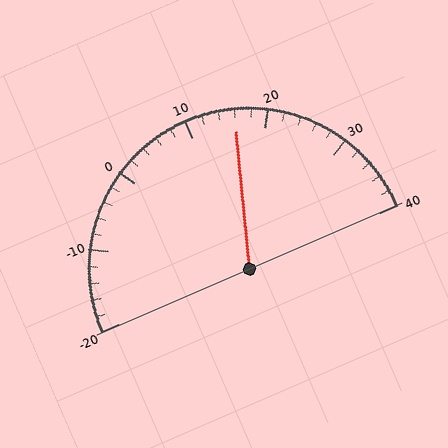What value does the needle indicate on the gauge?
The needle indicates approximately 16.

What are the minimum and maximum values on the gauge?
The gauge ranges from -20 to 40.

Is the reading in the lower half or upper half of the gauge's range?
The reading is in the upper half of the range (-20 to 40).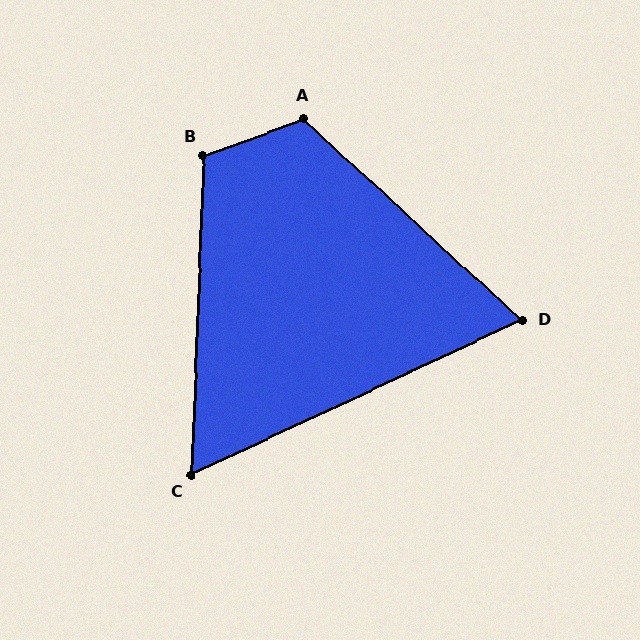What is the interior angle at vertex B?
Approximately 112 degrees (obtuse).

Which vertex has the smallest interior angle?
C, at approximately 63 degrees.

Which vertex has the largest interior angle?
A, at approximately 117 degrees.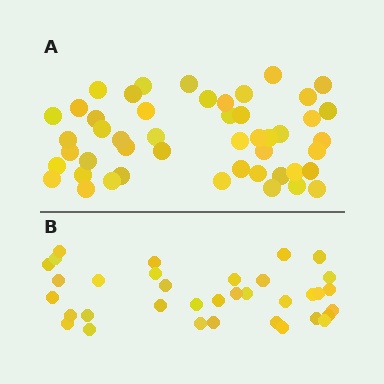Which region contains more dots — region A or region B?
Region A (the top region) has more dots.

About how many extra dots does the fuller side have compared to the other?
Region A has approximately 15 more dots than region B.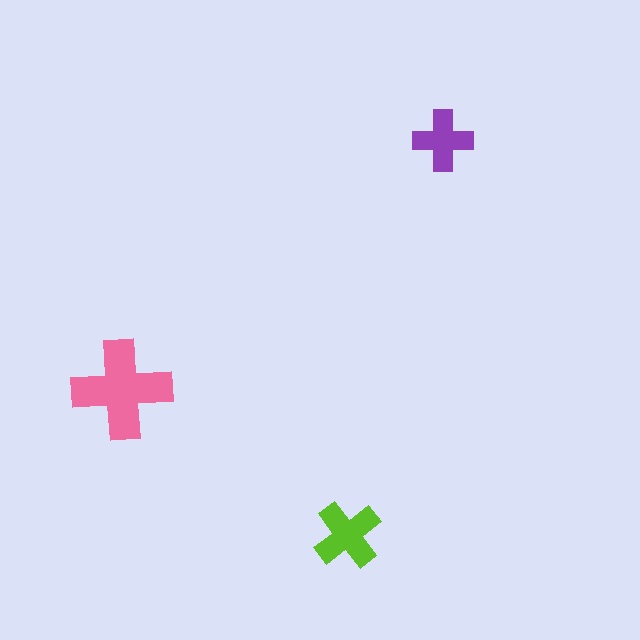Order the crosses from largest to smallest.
the pink one, the lime one, the purple one.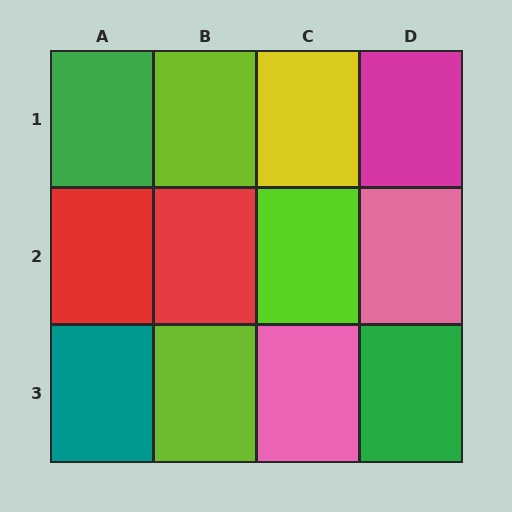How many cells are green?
2 cells are green.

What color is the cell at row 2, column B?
Red.